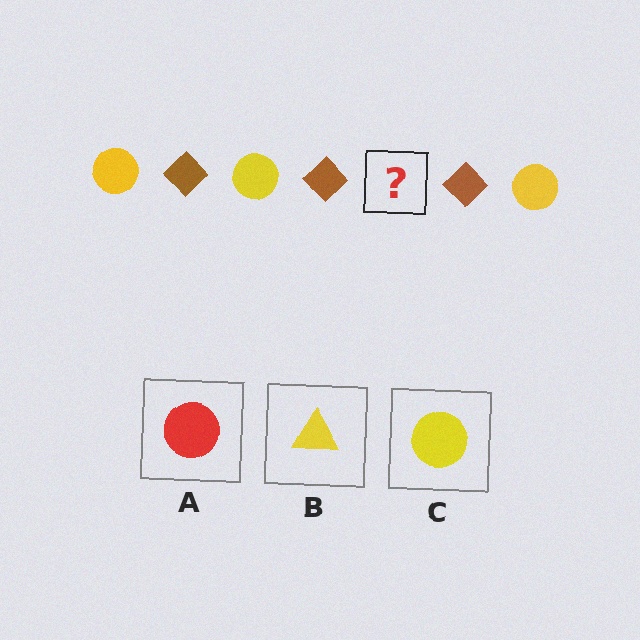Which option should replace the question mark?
Option C.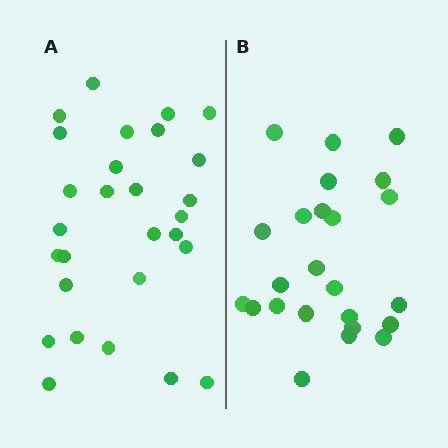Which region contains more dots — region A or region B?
Region A (the left region) has more dots.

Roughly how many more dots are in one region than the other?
Region A has about 4 more dots than region B.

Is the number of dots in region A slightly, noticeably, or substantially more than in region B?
Region A has only slightly more — the two regions are fairly close. The ratio is roughly 1.2 to 1.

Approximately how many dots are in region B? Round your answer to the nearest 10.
About 20 dots. (The exact count is 24, which rounds to 20.)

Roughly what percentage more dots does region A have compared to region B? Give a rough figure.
About 15% more.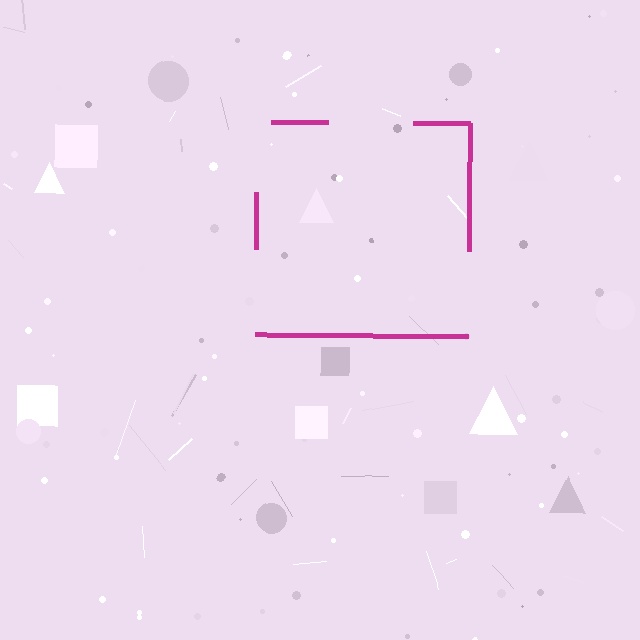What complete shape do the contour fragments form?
The contour fragments form a square.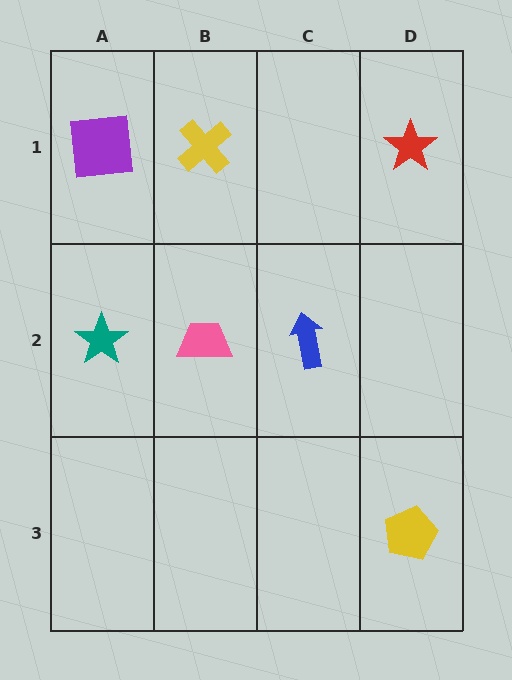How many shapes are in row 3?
1 shape.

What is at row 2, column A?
A teal star.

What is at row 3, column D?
A yellow pentagon.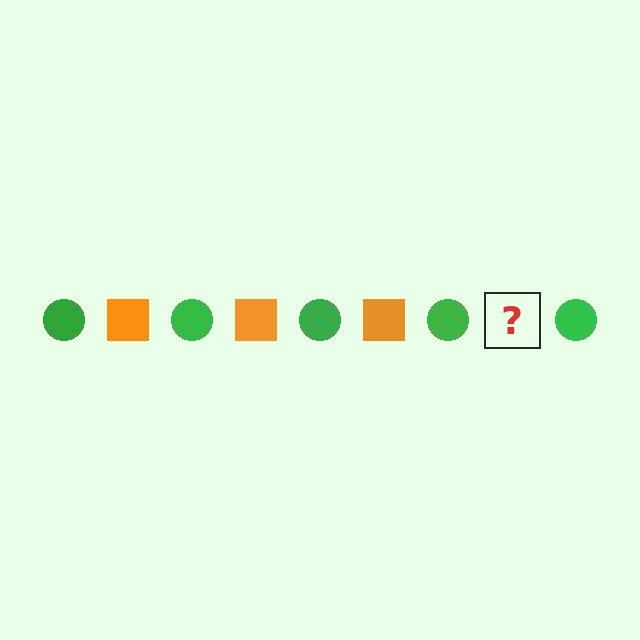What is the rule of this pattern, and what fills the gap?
The rule is that the pattern alternates between green circle and orange square. The gap should be filled with an orange square.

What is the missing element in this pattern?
The missing element is an orange square.